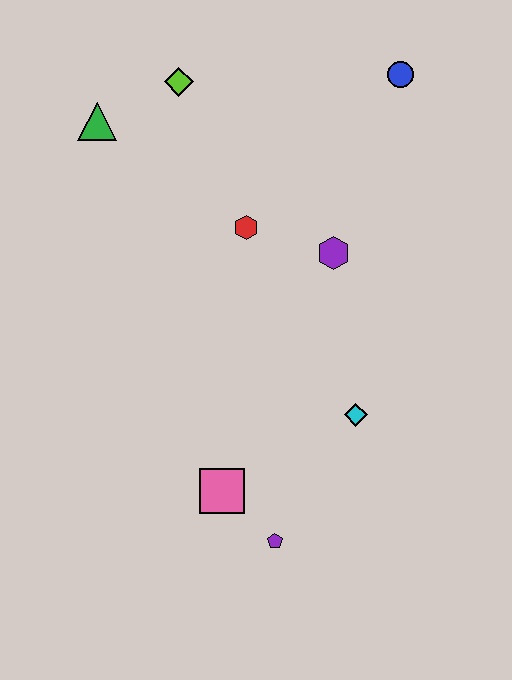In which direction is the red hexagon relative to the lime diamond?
The red hexagon is below the lime diamond.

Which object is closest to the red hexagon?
The purple hexagon is closest to the red hexagon.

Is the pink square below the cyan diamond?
Yes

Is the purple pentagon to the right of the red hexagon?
Yes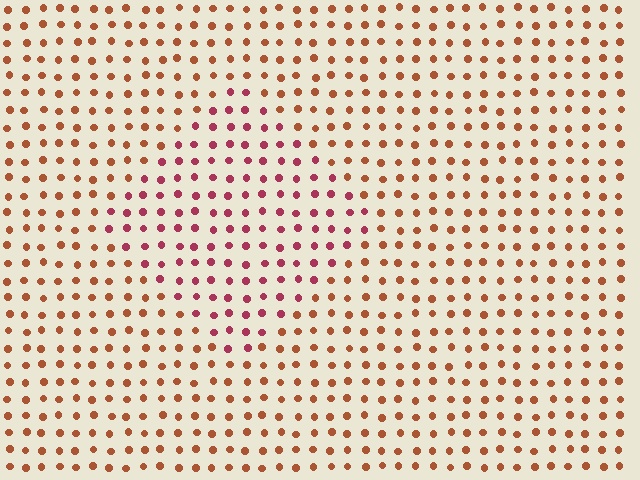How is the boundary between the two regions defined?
The boundary is defined purely by a slight shift in hue (about 36 degrees). Spacing, size, and orientation are identical on both sides.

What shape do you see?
I see a diamond.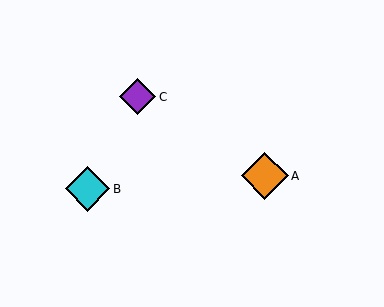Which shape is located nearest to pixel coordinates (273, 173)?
The orange diamond (labeled A) at (265, 176) is nearest to that location.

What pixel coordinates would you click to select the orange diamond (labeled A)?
Click at (265, 176) to select the orange diamond A.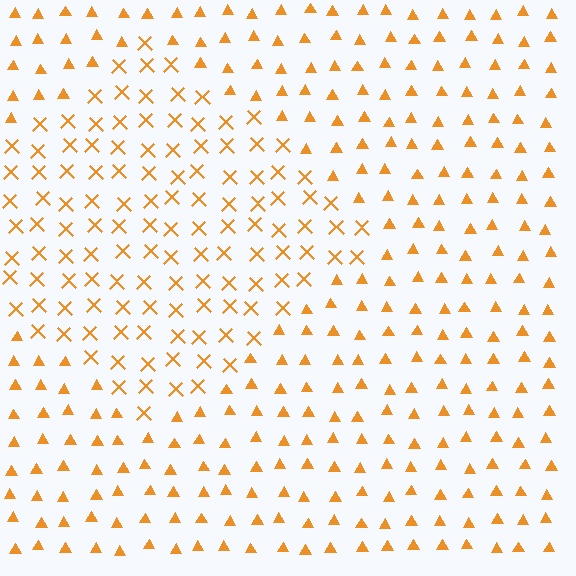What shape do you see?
I see a diamond.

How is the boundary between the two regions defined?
The boundary is defined by a change in element shape: X marks inside vs. triangles outside. All elements share the same color and spacing.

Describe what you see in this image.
The image is filled with small orange elements arranged in a uniform grid. A diamond-shaped region contains X marks, while the surrounding area contains triangles. The boundary is defined purely by the change in element shape.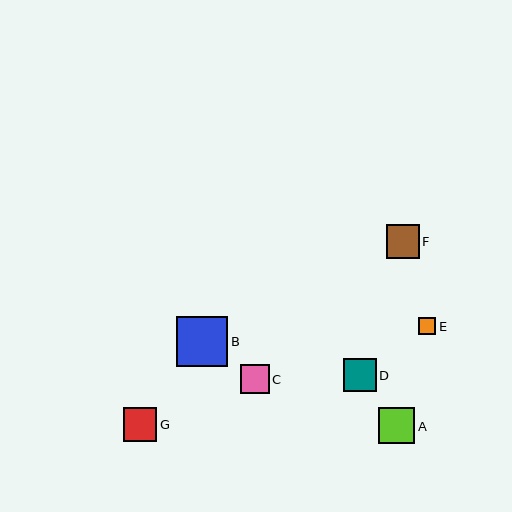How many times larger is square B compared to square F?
Square B is approximately 1.5 times the size of square F.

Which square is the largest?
Square B is the largest with a size of approximately 51 pixels.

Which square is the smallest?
Square E is the smallest with a size of approximately 17 pixels.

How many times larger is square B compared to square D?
Square B is approximately 1.6 times the size of square D.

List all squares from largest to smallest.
From largest to smallest: B, A, G, F, D, C, E.